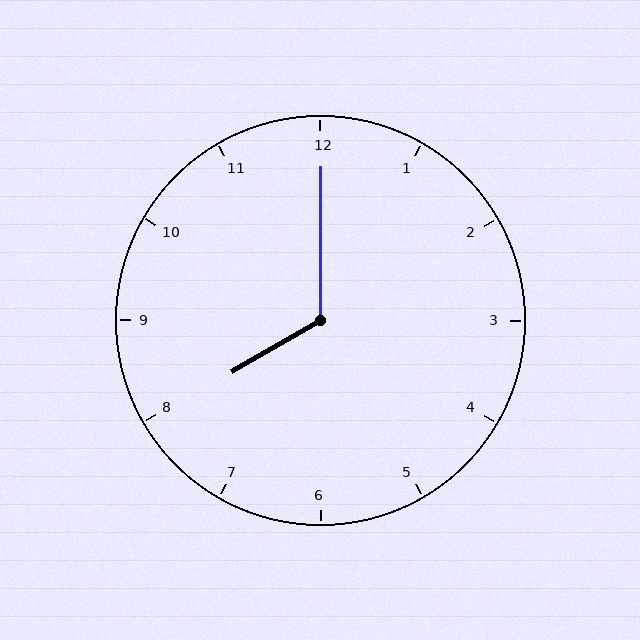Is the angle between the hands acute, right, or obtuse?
It is obtuse.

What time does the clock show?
8:00.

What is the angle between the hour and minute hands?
Approximately 120 degrees.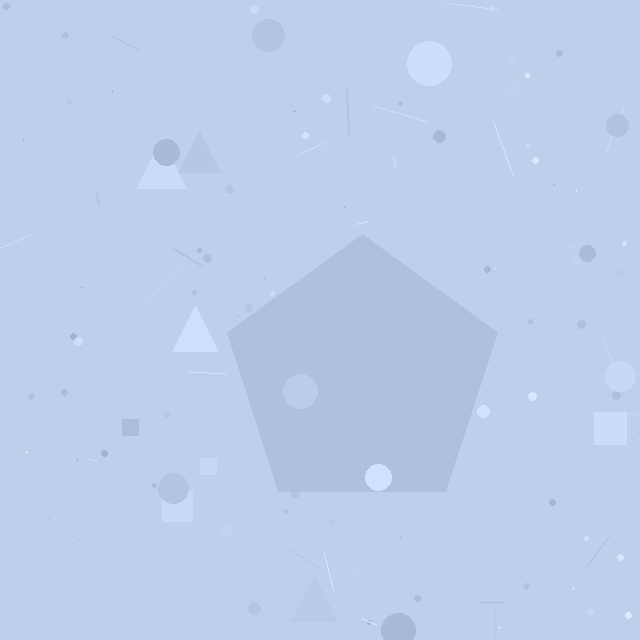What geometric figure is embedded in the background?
A pentagon is embedded in the background.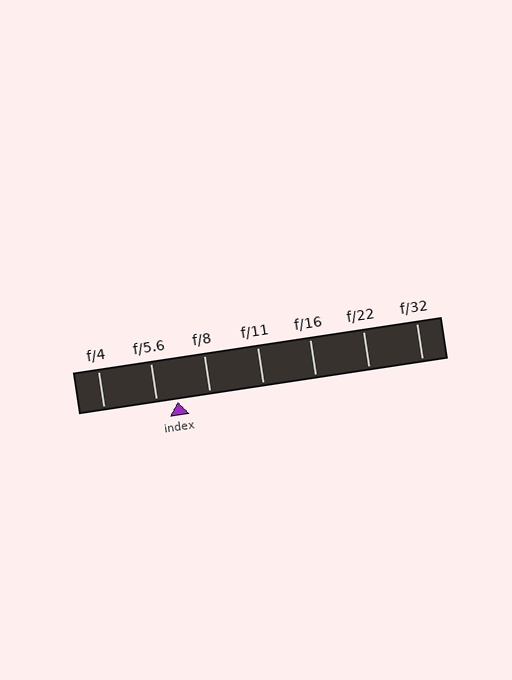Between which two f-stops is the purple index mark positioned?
The index mark is between f/5.6 and f/8.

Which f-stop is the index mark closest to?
The index mark is closest to f/5.6.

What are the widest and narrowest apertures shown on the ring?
The widest aperture shown is f/4 and the narrowest is f/32.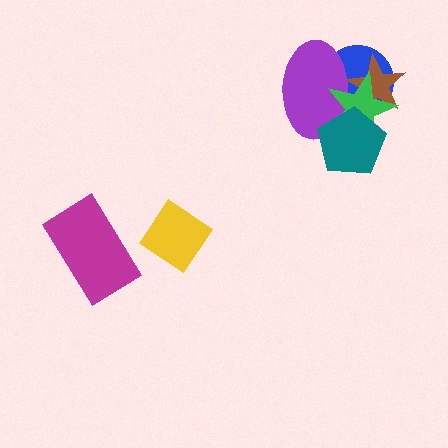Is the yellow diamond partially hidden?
No, no other shape covers it.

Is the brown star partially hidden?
Yes, it is partially covered by another shape.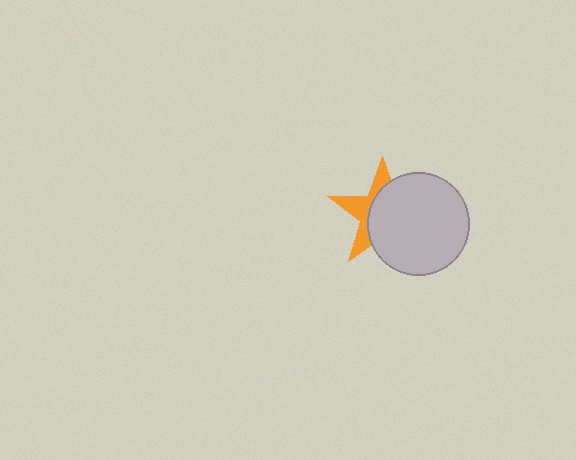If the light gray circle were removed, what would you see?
You would see the complete orange star.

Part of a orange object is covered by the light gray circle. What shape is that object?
It is a star.